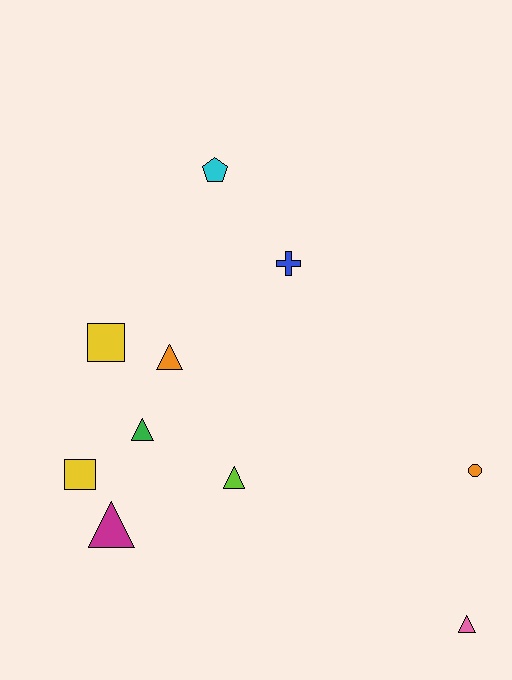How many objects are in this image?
There are 10 objects.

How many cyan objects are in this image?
There is 1 cyan object.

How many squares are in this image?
There are 2 squares.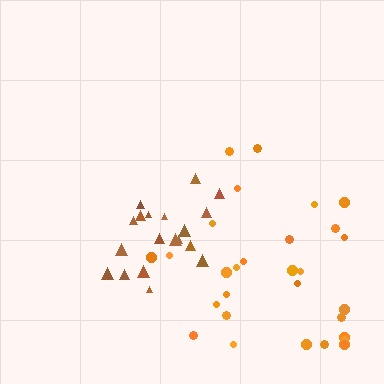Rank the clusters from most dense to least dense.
brown, orange.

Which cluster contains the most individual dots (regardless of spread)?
Orange (32).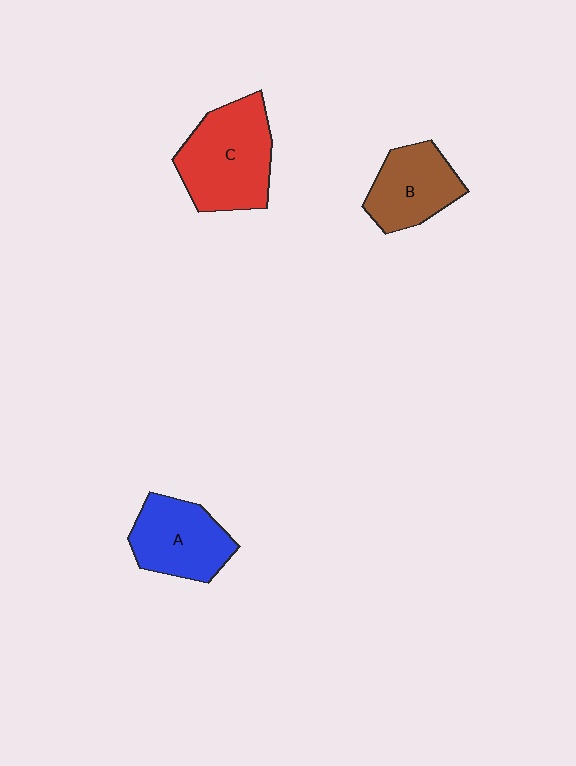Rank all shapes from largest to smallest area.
From largest to smallest: C (red), A (blue), B (brown).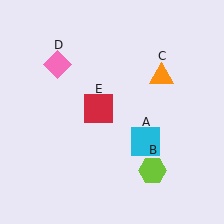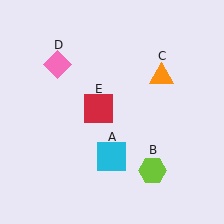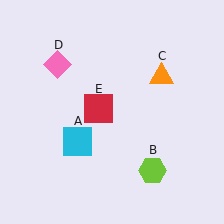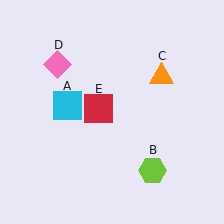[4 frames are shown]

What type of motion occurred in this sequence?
The cyan square (object A) rotated clockwise around the center of the scene.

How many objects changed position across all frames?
1 object changed position: cyan square (object A).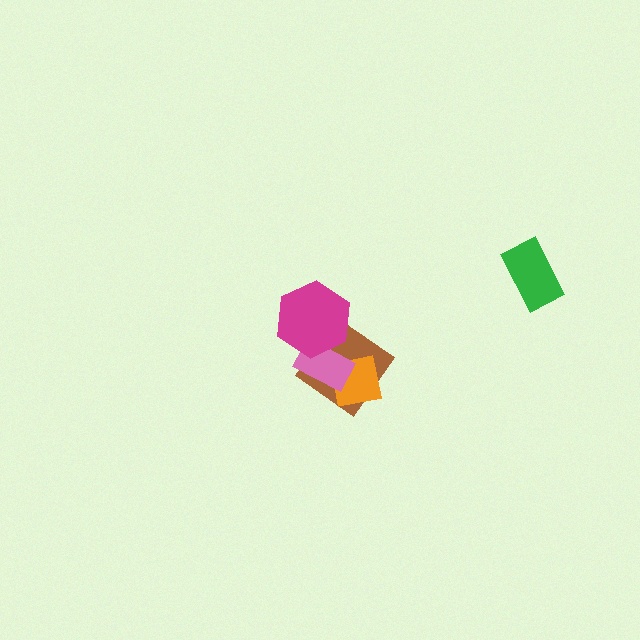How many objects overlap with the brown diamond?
3 objects overlap with the brown diamond.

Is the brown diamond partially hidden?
Yes, it is partially covered by another shape.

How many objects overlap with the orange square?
2 objects overlap with the orange square.